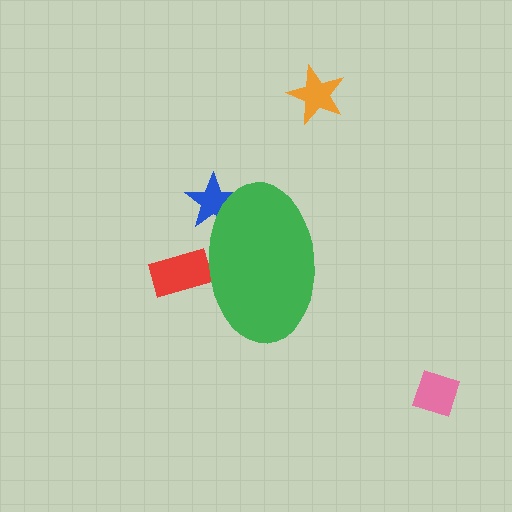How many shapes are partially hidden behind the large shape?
2 shapes are partially hidden.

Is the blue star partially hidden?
Yes, the blue star is partially hidden behind the green ellipse.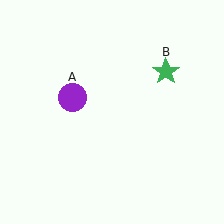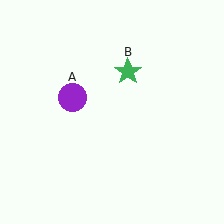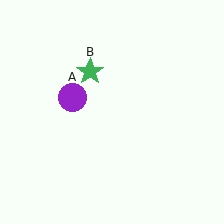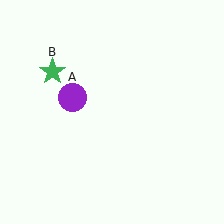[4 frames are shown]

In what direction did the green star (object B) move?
The green star (object B) moved left.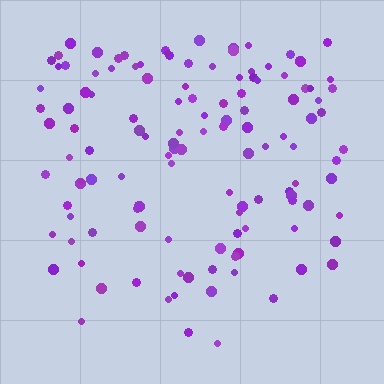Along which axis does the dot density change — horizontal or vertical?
Vertical.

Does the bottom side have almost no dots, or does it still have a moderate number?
Still a moderate number, just noticeably fewer than the top.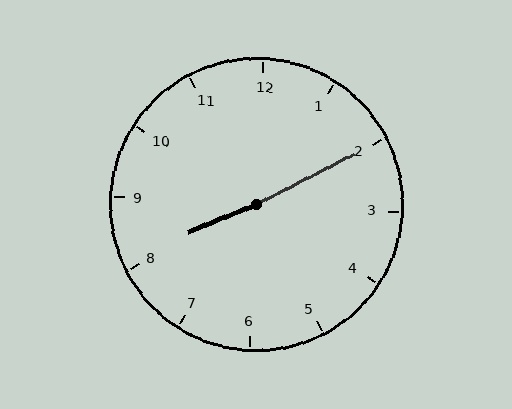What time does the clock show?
8:10.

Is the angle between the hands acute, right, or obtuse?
It is obtuse.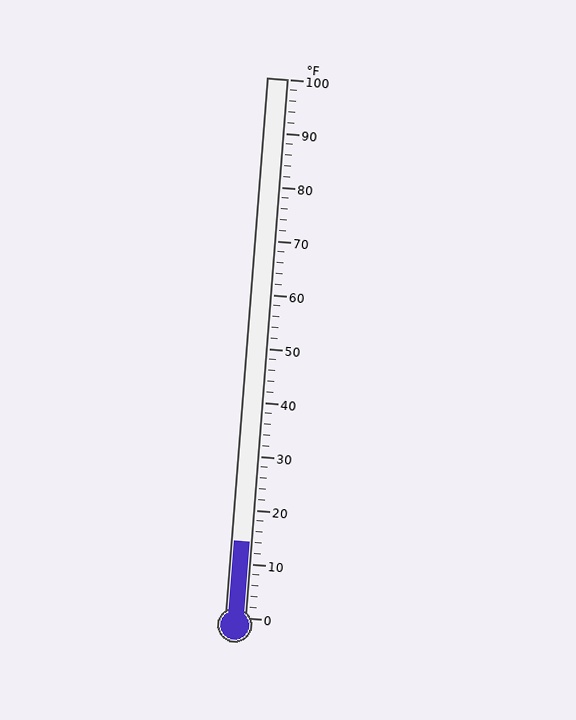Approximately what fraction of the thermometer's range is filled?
The thermometer is filled to approximately 15% of its range.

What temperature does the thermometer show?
The thermometer shows approximately 14°F.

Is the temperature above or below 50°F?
The temperature is below 50°F.